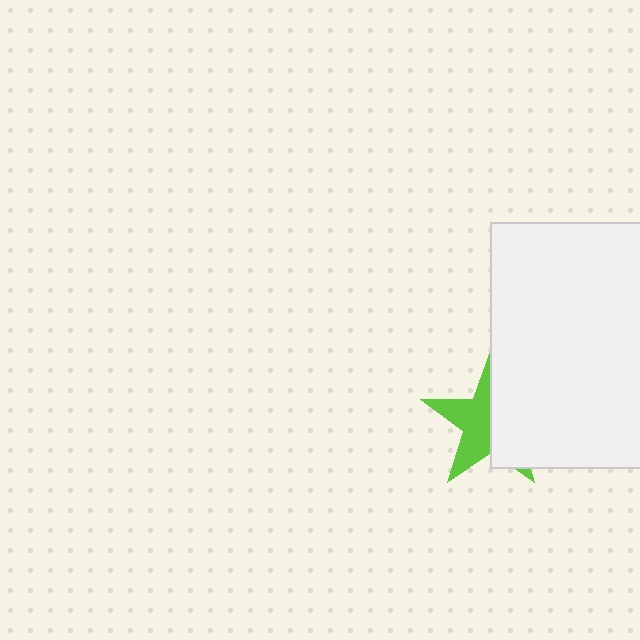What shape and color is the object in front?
The object in front is a white rectangle.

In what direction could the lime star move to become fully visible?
The lime star could move left. That would shift it out from behind the white rectangle entirely.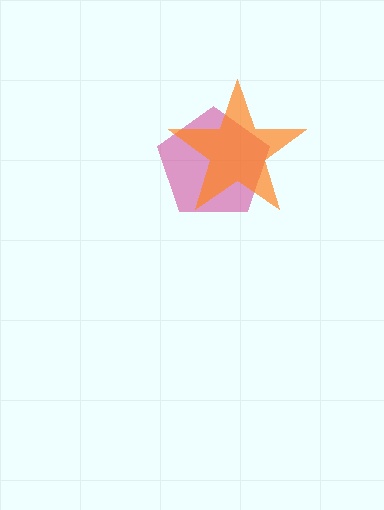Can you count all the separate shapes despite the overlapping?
Yes, there are 2 separate shapes.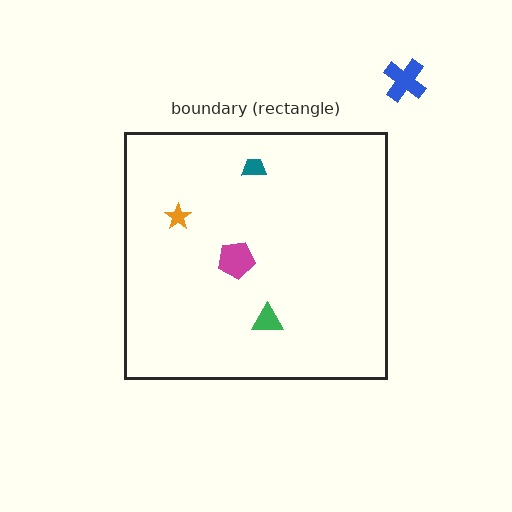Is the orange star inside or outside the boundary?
Inside.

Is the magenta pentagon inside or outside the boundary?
Inside.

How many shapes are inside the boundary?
4 inside, 1 outside.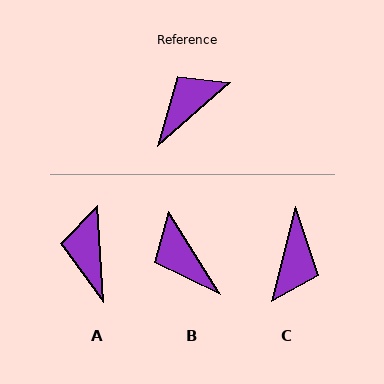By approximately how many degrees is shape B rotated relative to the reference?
Approximately 81 degrees counter-clockwise.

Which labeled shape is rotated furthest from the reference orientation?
C, about 146 degrees away.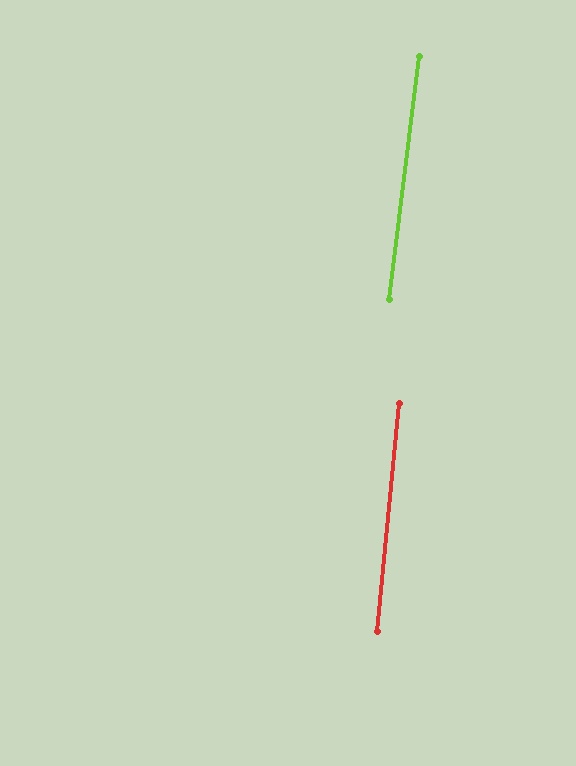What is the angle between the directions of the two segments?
Approximately 1 degree.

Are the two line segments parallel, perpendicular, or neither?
Parallel — their directions differ by only 1.5°.